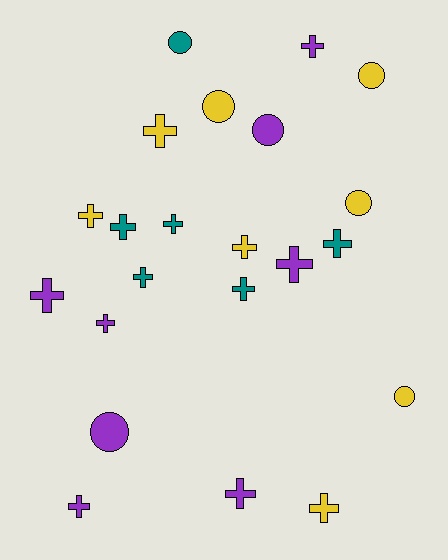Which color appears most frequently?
Yellow, with 8 objects.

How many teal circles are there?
There is 1 teal circle.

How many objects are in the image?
There are 22 objects.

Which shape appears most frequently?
Cross, with 15 objects.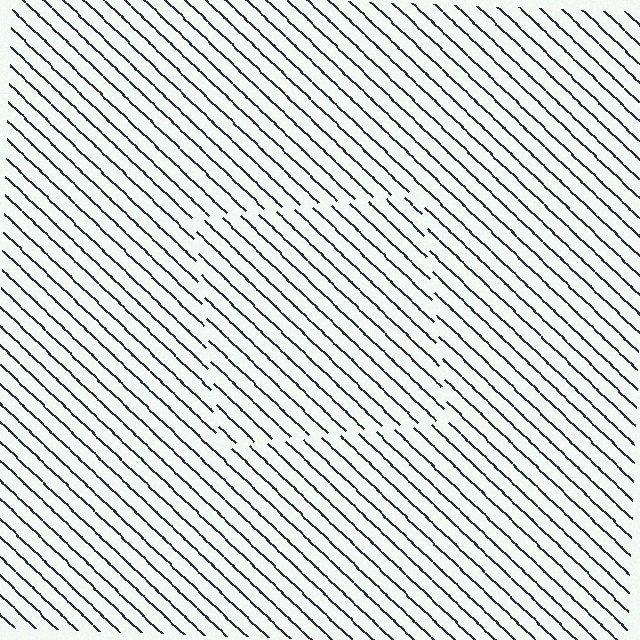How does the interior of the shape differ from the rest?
The interior of the shape contains the same grating, shifted by half a period — the contour is defined by the phase discontinuity where line-ends from the inner and outer gratings abut.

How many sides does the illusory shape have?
4 sides — the line-ends trace a square.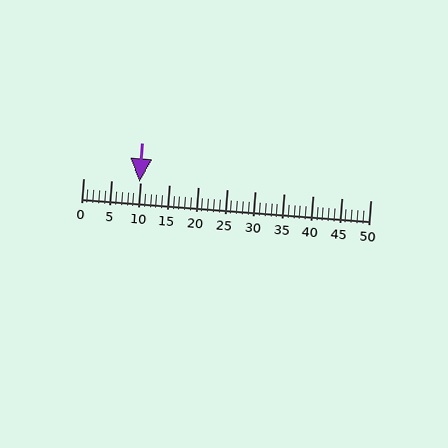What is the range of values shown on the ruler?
The ruler shows values from 0 to 50.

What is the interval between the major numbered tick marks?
The major tick marks are spaced 5 units apart.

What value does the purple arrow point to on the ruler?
The purple arrow points to approximately 10.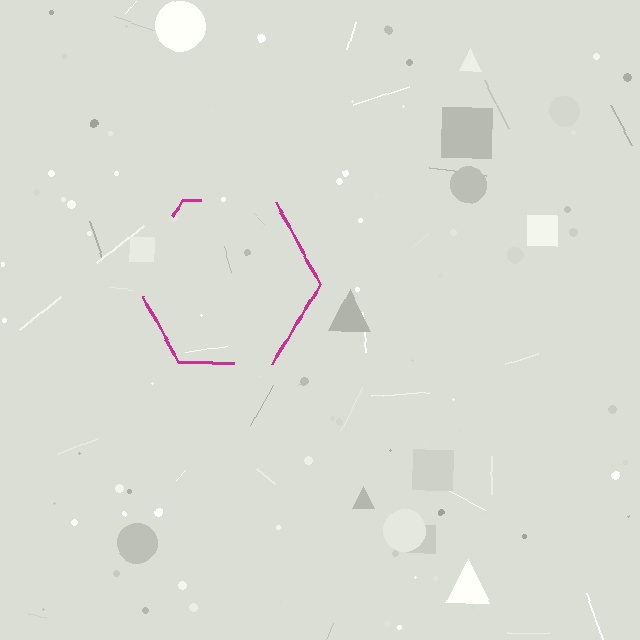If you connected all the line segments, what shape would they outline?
They would outline a hexagon.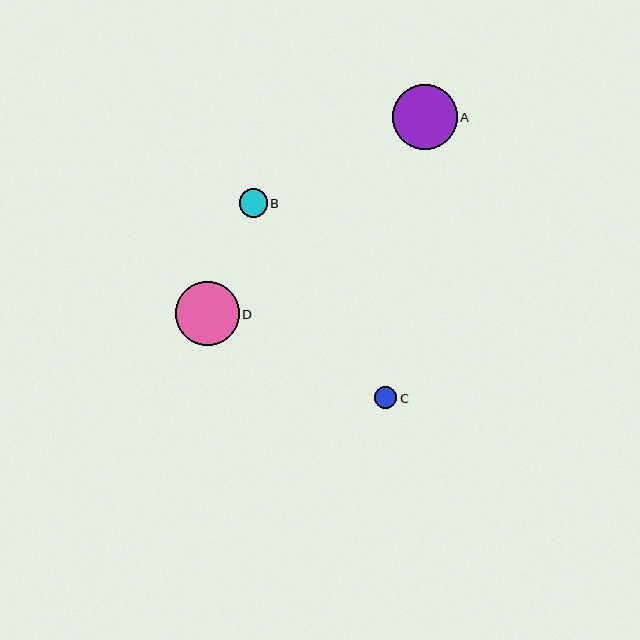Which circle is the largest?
Circle A is the largest with a size of approximately 65 pixels.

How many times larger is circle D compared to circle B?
Circle D is approximately 2.2 times the size of circle B.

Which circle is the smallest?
Circle C is the smallest with a size of approximately 22 pixels.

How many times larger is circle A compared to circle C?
Circle A is approximately 2.9 times the size of circle C.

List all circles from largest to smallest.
From largest to smallest: A, D, B, C.